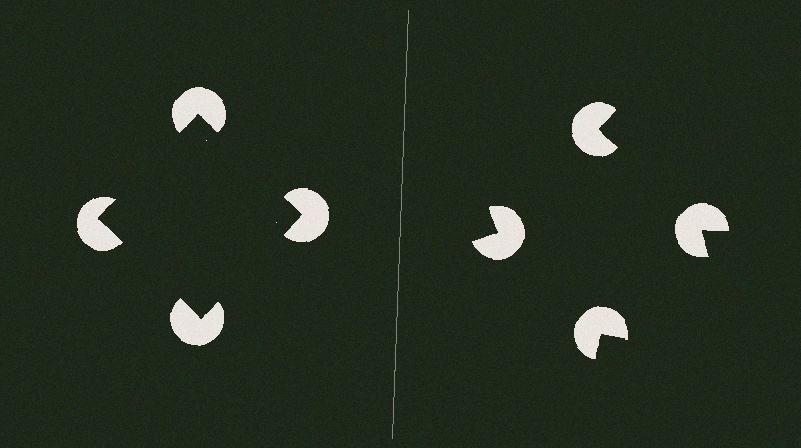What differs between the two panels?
The pac-man discs are positioned identically on both sides; only the wedge orientations differ. On the left they align to a square; on the right they are misaligned.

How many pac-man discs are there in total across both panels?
8 — 4 on each side.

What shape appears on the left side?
An illusory square.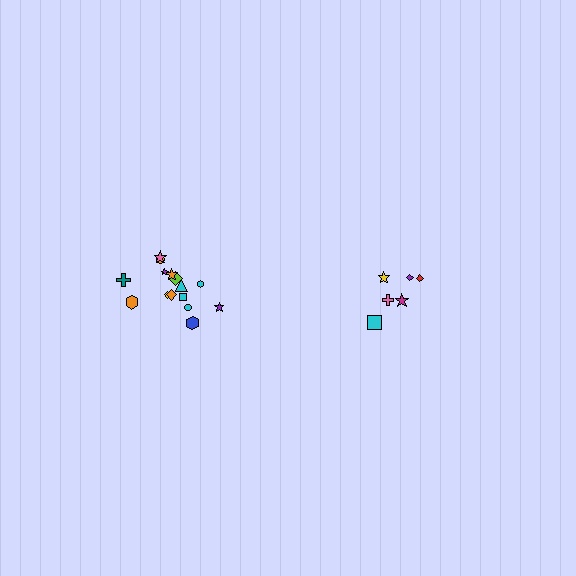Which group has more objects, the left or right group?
The left group.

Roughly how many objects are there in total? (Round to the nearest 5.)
Roughly 20 objects in total.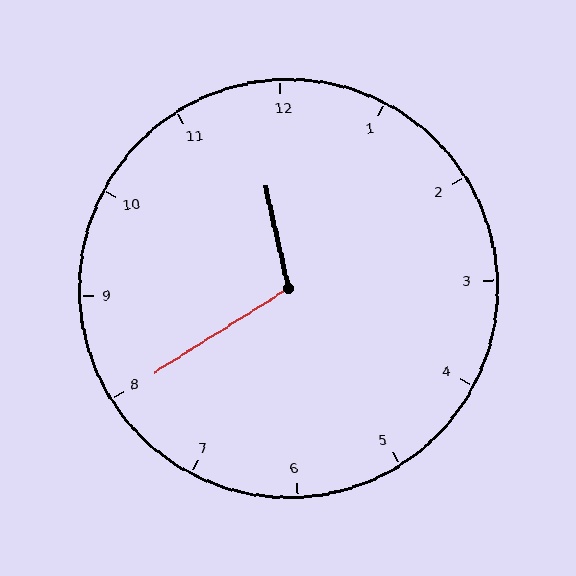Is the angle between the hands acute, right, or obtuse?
It is obtuse.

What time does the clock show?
11:40.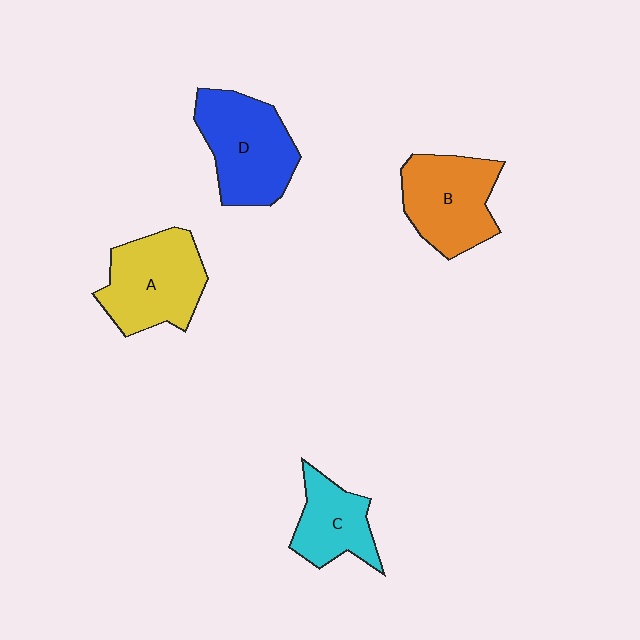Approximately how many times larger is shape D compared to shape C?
Approximately 1.5 times.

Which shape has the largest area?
Shape D (blue).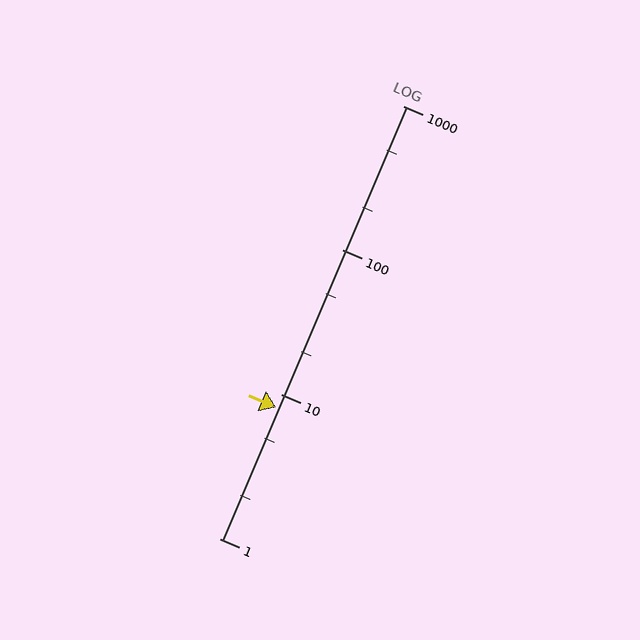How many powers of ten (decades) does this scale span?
The scale spans 3 decades, from 1 to 1000.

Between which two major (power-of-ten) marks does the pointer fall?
The pointer is between 1 and 10.